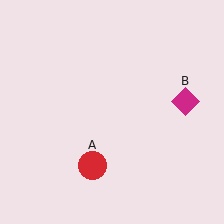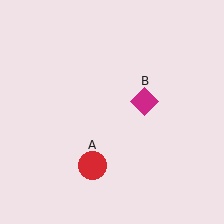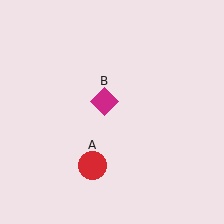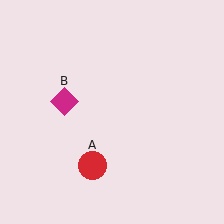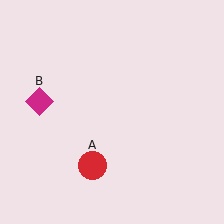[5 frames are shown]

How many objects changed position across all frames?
1 object changed position: magenta diamond (object B).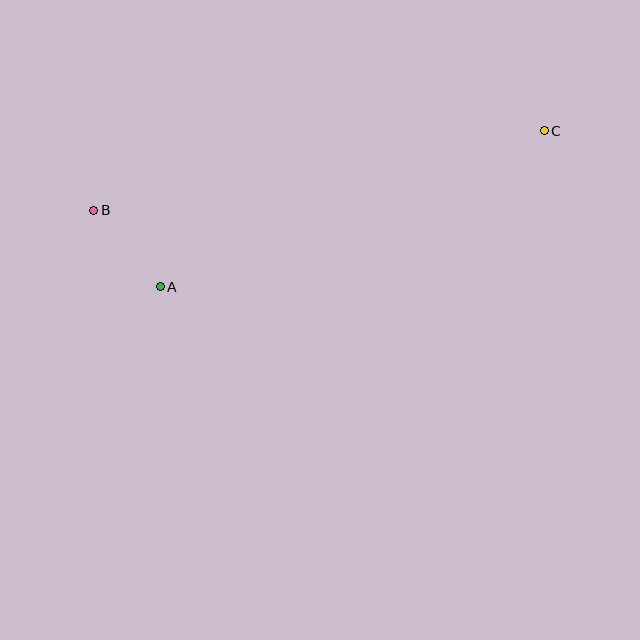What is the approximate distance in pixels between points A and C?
The distance between A and C is approximately 414 pixels.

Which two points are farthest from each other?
Points B and C are farthest from each other.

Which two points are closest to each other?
Points A and B are closest to each other.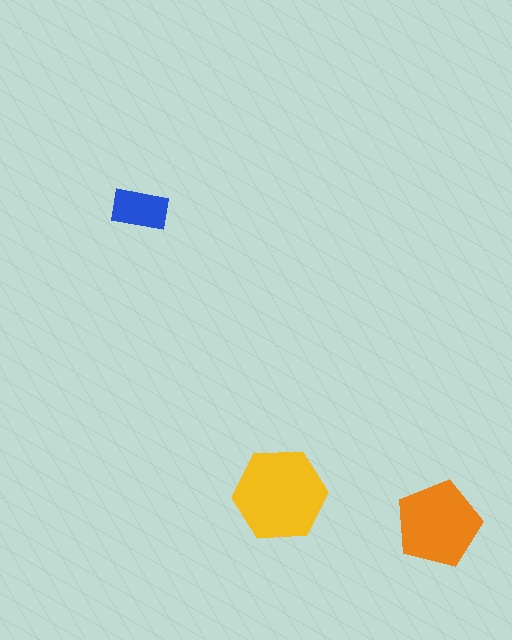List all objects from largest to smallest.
The yellow hexagon, the orange pentagon, the blue rectangle.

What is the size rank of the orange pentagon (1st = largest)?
2nd.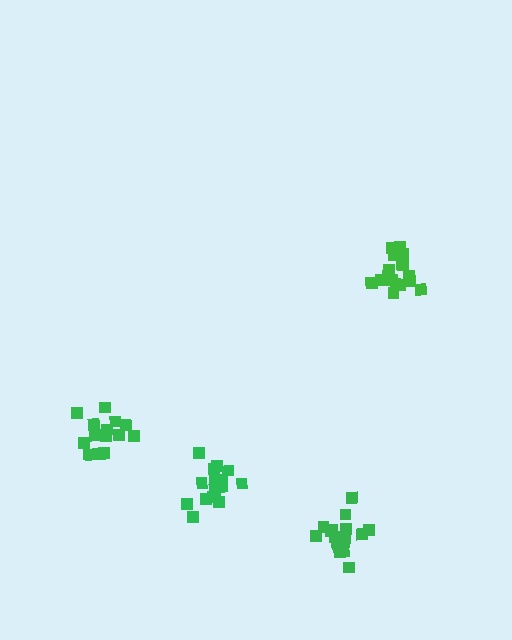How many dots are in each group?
Group 1: 15 dots, Group 2: 17 dots, Group 3: 17 dots, Group 4: 15 dots (64 total).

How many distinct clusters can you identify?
There are 4 distinct clusters.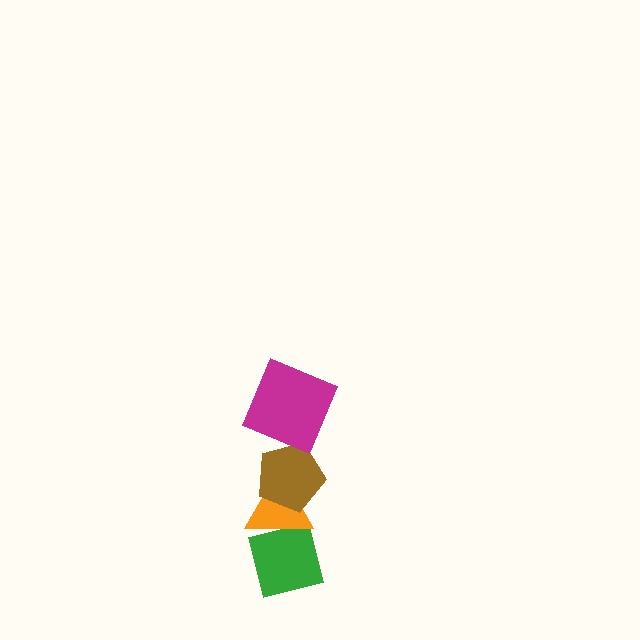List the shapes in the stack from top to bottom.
From top to bottom: the magenta square, the brown pentagon, the orange triangle, the green square.